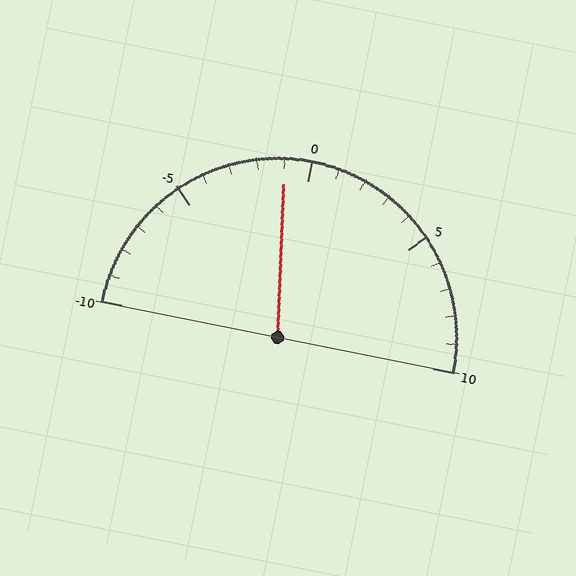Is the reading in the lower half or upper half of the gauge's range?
The reading is in the lower half of the range (-10 to 10).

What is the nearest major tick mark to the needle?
The nearest major tick mark is 0.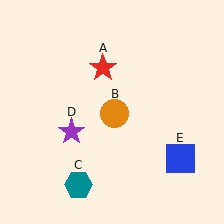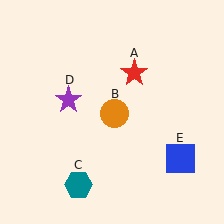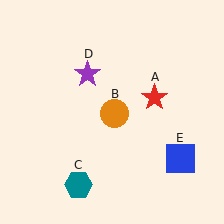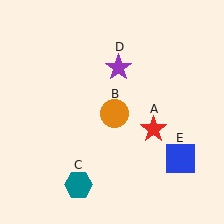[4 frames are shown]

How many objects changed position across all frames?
2 objects changed position: red star (object A), purple star (object D).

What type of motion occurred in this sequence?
The red star (object A), purple star (object D) rotated clockwise around the center of the scene.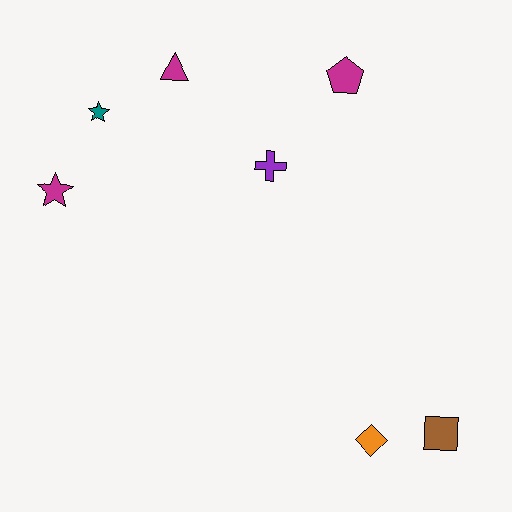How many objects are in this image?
There are 7 objects.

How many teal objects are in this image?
There is 1 teal object.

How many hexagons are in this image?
There are no hexagons.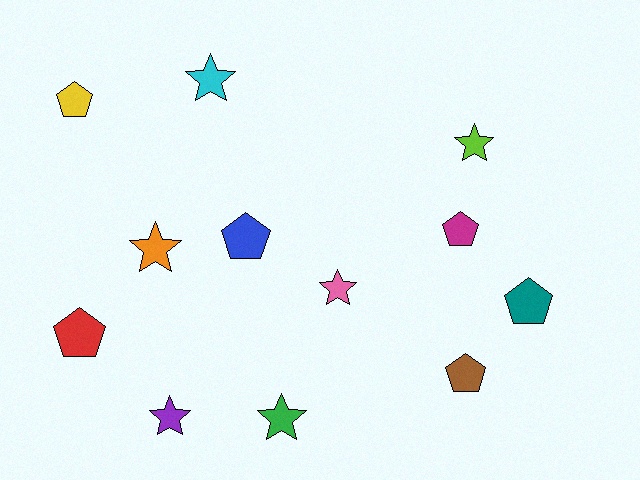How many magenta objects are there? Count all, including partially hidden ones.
There is 1 magenta object.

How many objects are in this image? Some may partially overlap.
There are 12 objects.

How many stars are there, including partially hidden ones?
There are 6 stars.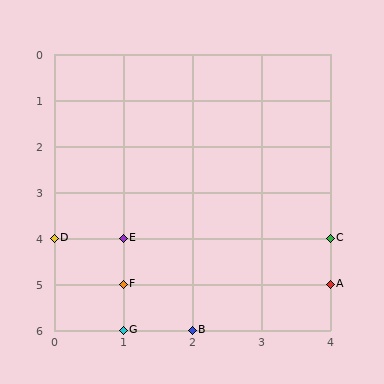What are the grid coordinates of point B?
Point B is at grid coordinates (2, 6).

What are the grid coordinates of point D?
Point D is at grid coordinates (0, 4).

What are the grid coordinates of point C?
Point C is at grid coordinates (4, 4).